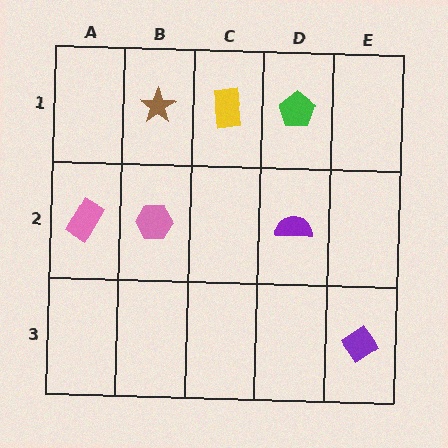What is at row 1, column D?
A green pentagon.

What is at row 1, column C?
A yellow rectangle.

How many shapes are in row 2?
3 shapes.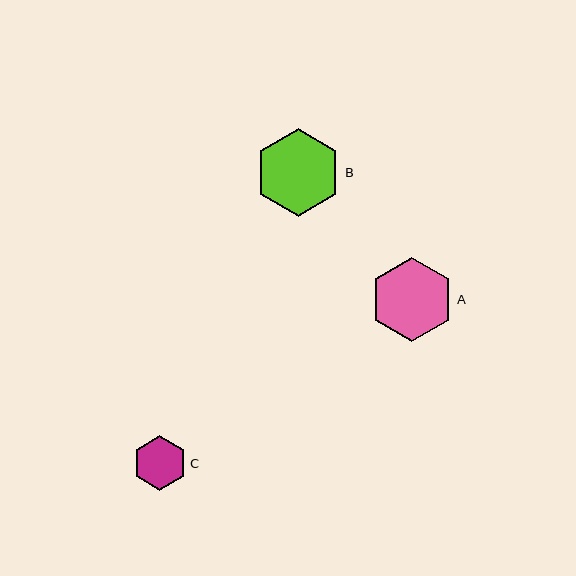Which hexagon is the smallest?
Hexagon C is the smallest with a size of approximately 55 pixels.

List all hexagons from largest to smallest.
From largest to smallest: B, A, C.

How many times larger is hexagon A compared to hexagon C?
Hexagon A is approximately 1.5 times the size of hexagon C.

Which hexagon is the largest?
Hexagon B is the largest with a size of approximately 88 pixels.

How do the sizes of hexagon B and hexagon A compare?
Hexagon B and hexagon A are approximately the same size.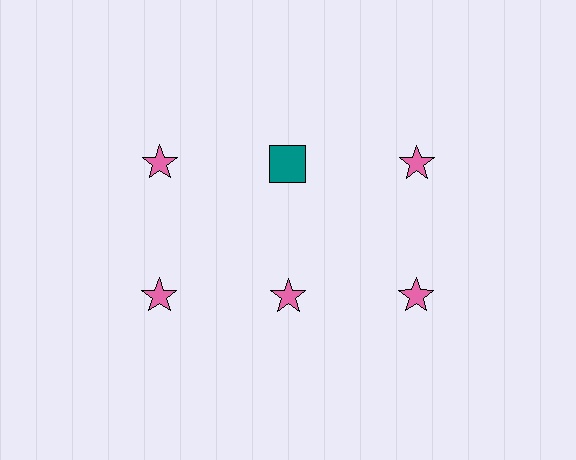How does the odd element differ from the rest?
It differs in both color (teal instead of pink) and shape (square instead of star).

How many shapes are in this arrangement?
There are 6 shapes arranged in a grid pattern.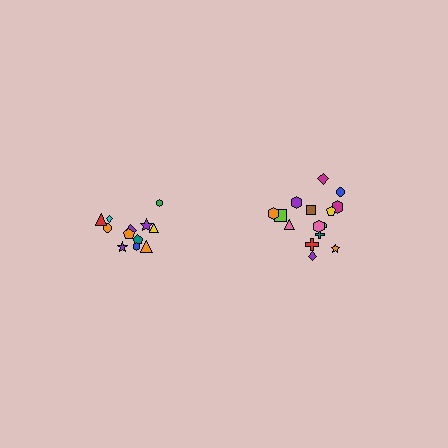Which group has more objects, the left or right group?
The right group.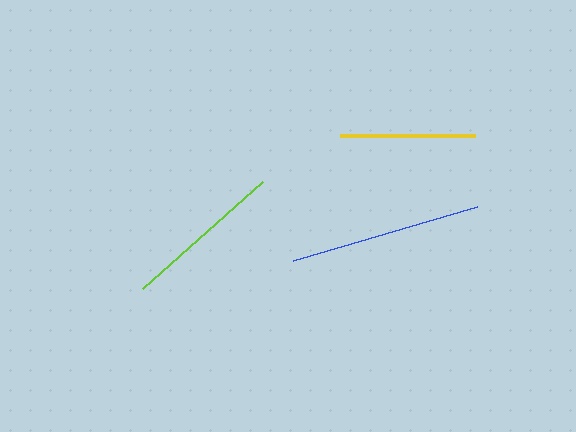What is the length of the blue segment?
The blue segment is approximately 192 pixels long.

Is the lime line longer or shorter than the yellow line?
The lime line is longer than the yellow line.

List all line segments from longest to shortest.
From longest to shortest: blue, lime, yellow.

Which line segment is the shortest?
The yellow line is the shortest at approximately 136 pixels.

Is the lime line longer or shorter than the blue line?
The blue line is longer than the lime line.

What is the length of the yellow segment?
The yellow segment is approximately 136 pixels long.